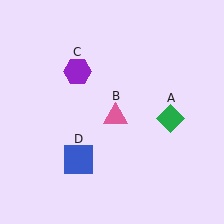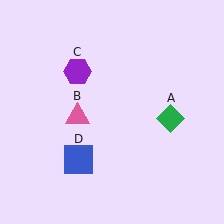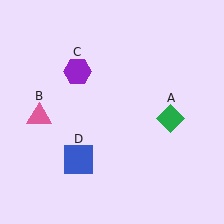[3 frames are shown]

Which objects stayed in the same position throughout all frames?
Green diamond (object A) and purple hexagon (object C) and blue square (object D) remained stationary.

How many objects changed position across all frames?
1 object changed position: pink triangle (object B).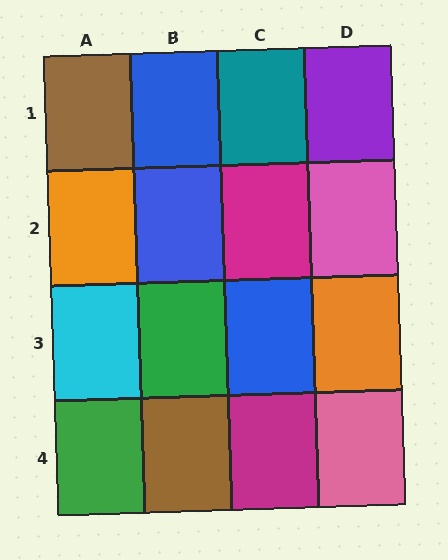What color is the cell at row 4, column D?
Pink.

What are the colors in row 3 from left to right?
Cyan, green, blue, orange.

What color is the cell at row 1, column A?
Brown.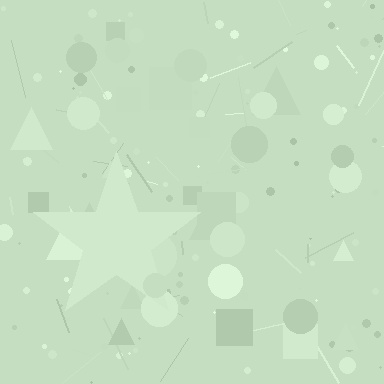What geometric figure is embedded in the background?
A star is embedded in the background.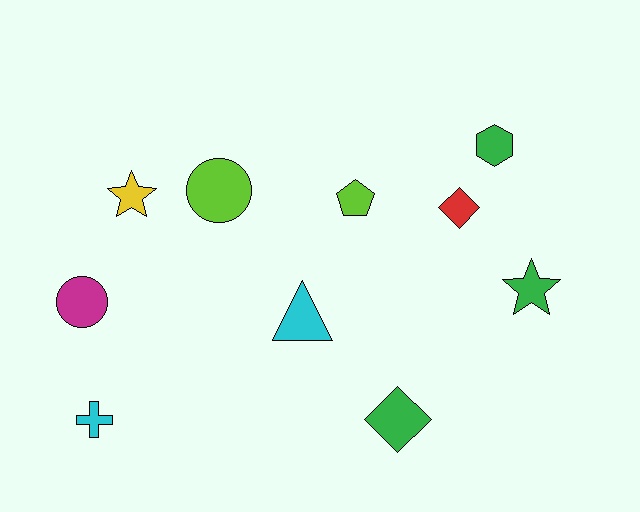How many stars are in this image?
There are 2 stars.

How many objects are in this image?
There are 10 objects.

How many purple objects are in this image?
There are no purple objects.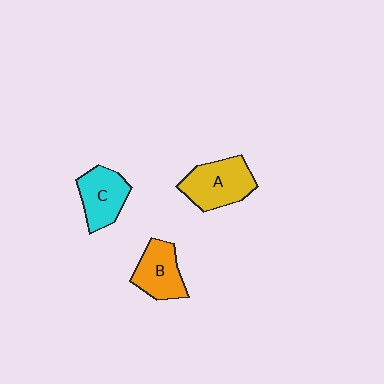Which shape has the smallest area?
Shape B (orange).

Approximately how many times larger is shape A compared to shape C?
Approximately 1.2 times.